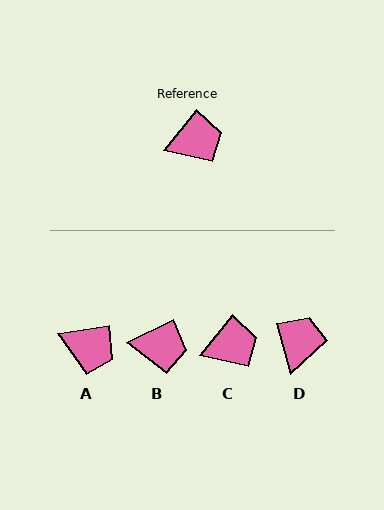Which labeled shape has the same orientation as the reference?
C.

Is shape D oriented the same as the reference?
No, it is off by about 54 degrees.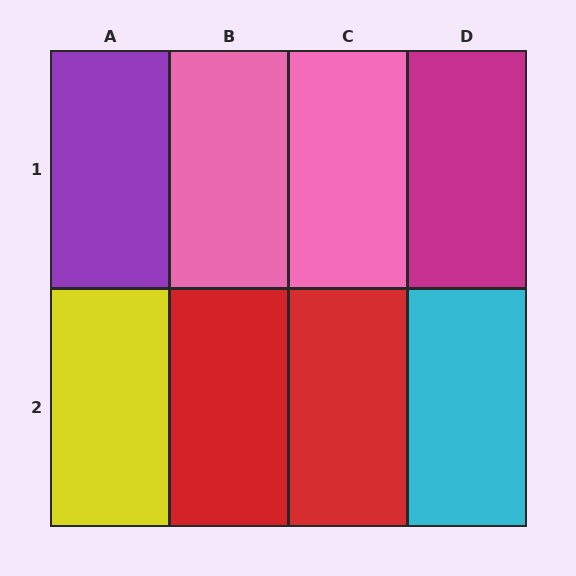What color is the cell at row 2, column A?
Yellow.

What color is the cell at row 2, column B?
Red.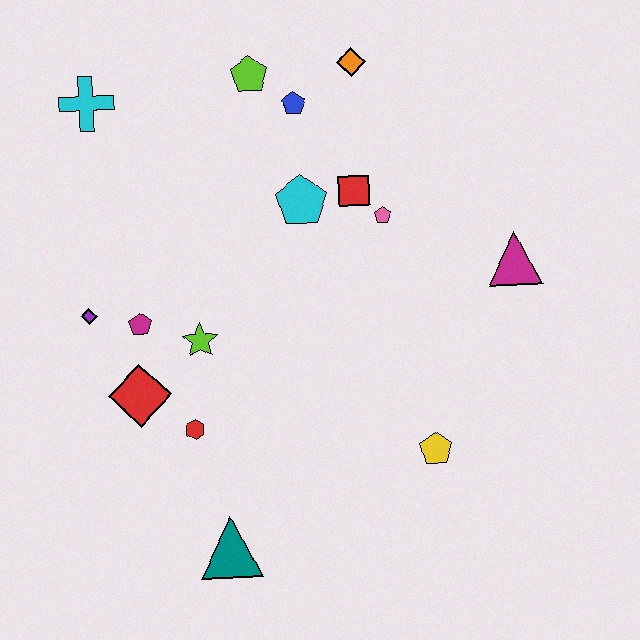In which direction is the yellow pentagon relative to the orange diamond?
The yellow pentagon is below the orange diamond.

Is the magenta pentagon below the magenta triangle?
Yes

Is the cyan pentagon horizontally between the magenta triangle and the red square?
No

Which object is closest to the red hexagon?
The red diamond is closest to the red hexagon.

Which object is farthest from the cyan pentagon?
The teal triangle is farthest from the cyan pentagon.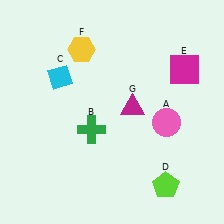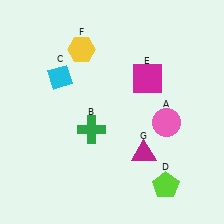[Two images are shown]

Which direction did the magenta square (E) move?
The magenta square (E) moved left.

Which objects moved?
The objects that moved are: the magenta square (E), the magenta triangle (G).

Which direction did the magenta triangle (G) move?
The magenta triangle (G) moved down.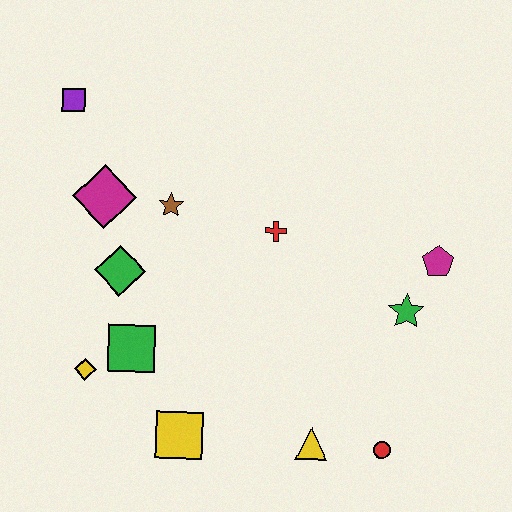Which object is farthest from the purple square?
The red circle is farthest from the purple square.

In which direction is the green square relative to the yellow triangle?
The green square is to the left of the yellow triangle.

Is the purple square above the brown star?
Yes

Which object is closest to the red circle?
The yellow triangle is closest to the red circle.